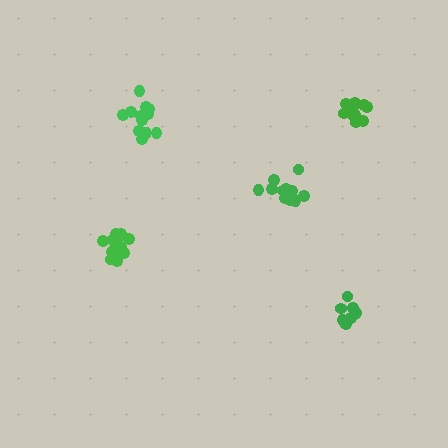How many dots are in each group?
Group 1: 11 dots, Group 2: 11 dots, Group 3: 13 dots, Group 4: 13 dots, Group 5: 8 dots (56 total).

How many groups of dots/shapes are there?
There are 5 groups.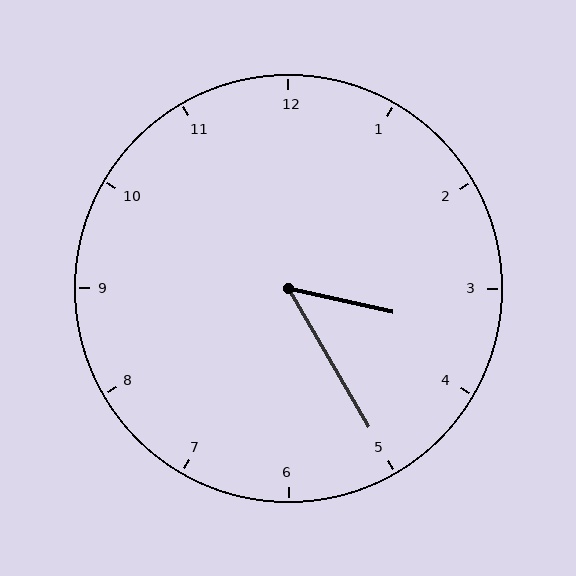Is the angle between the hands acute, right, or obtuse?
It is acute.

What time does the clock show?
3:25.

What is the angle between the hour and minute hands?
Approximately 48 degrees.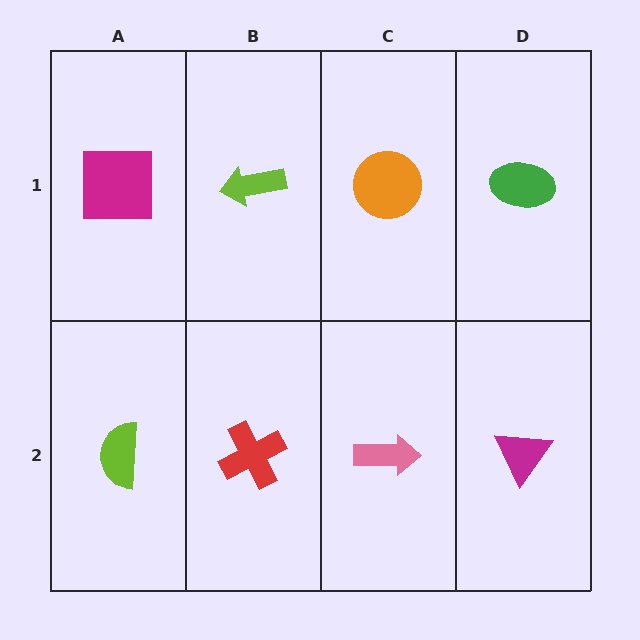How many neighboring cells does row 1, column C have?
3.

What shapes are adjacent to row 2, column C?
An orange circle (row 1, column C), a red cross (row 2, column B), a magenta triangle (row 2, column D).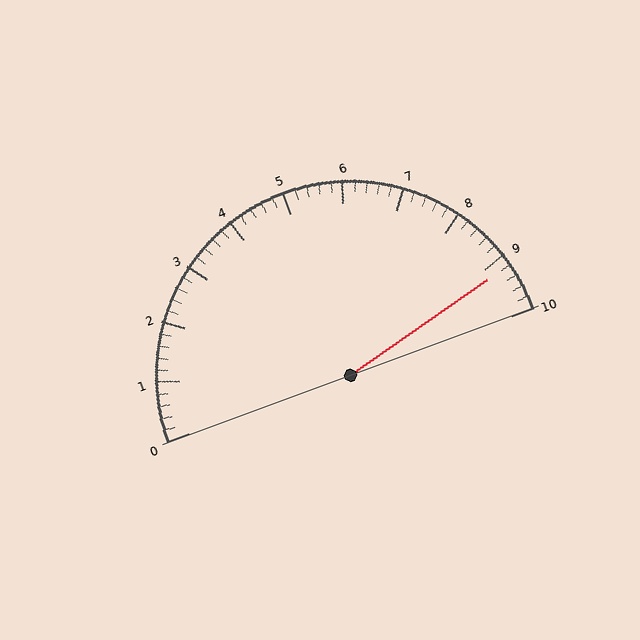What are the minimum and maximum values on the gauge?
The gauge ranges from 0 to 10.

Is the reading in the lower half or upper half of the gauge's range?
The reading is in the upper half of the range (0 to 10).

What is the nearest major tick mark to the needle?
The nearest major tick mark is 9.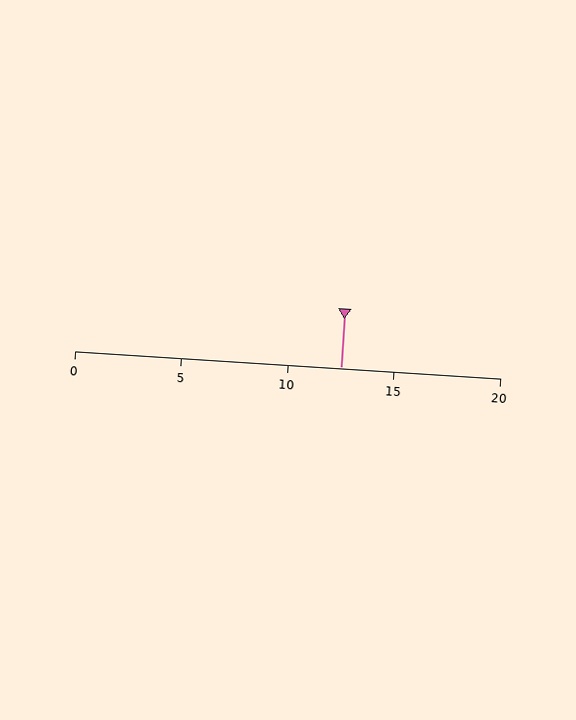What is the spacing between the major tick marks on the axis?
The major ticks are spaced 5 apart.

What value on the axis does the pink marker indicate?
The marker indicates approximately 12.5.